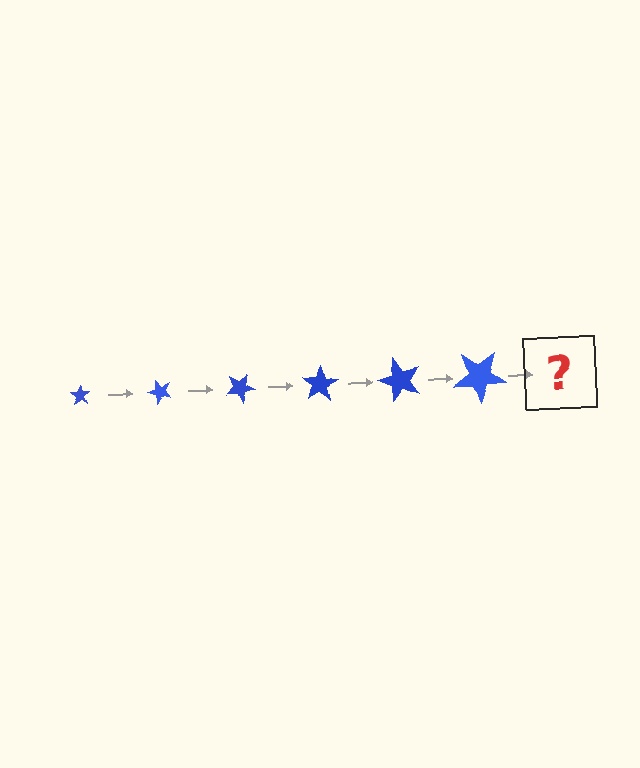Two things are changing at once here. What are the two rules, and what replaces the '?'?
The two rules are that the star grows larger each step and it rotates 50 degrees each step. The '?' should be a star, larger than the previous one and rotated 300 degrees from the start.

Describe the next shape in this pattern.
It should be a star, larger than the previous one and rotated 300 degrees from the start.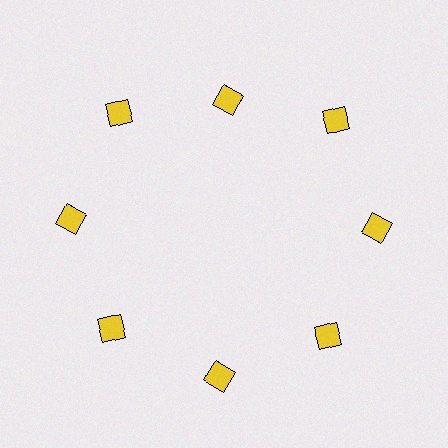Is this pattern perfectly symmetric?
No. The 8 yellow squares are arranged in a ring, but one element near the 12 o'clock position is pulled inward toward the center, breaking the 8-fold rotational symmetry.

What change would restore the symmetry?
The symmetry would be restored by moving it outward, back onto the ring so that all 8 squares sit at equal angles and equal distance from the center.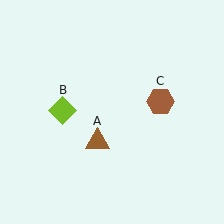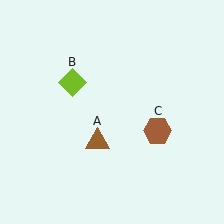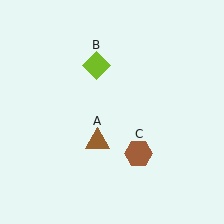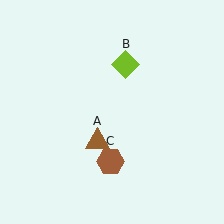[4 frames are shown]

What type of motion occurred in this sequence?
The lime diamond (object B), brown hexagon (object C) rotated clockwise around the center of the scene.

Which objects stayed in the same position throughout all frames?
Brown triangle (object A) remained stationary.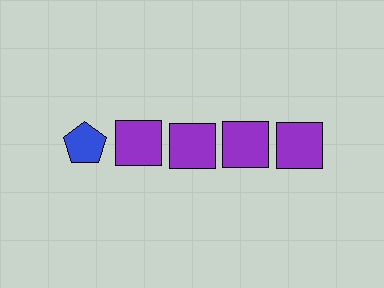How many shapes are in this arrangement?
There are 5 shapes arranged in a grid pattern.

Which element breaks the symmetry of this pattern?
The blue pentagon in the top row, leftmost column breaks the symmetry. All other shapes are purple squares.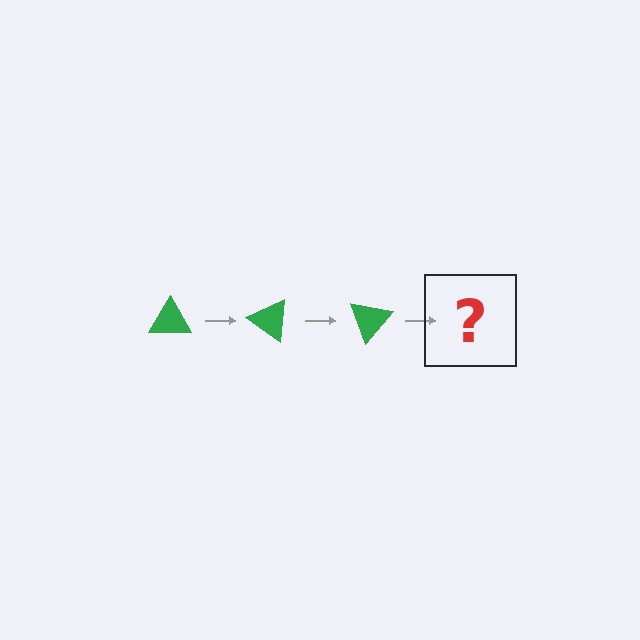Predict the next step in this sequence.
The next step is a green triangle rotated 105 degrees.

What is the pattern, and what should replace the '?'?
The pattern is that the triangle rotates 35 degrees each step. The '?' should be a green triangle rotated 105 degrees.